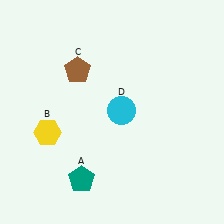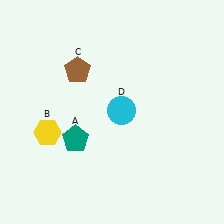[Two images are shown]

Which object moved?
The teal pentagon (A) moved up.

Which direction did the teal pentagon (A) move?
The teal pentagon (A) moved up.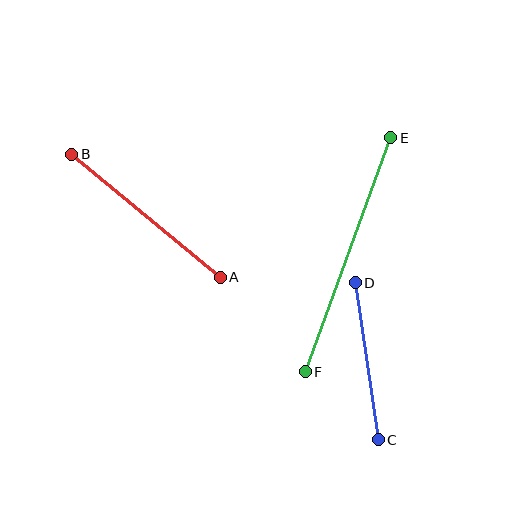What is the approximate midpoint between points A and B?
The midpoint is at approximately (146, 216) pixels.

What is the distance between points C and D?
The distance is approximately 159 pixels.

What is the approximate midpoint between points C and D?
The midpoint is at approximately (367, 361) pixels.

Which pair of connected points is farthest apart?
Points E and F are farthest apart.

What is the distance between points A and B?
The distance is approximately 193 pixels.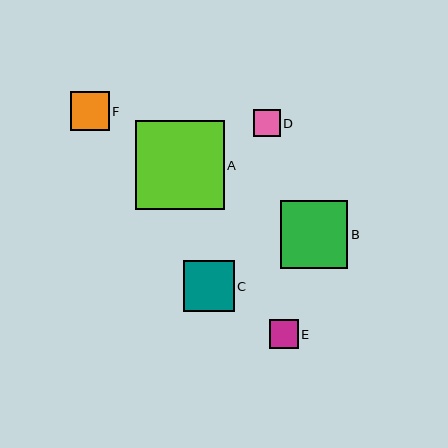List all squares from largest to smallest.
From largest to smallest: A, B, C, F, E, D.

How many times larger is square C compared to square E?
Square C is approximately 1.8 times the size of square E.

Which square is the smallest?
Square D is the smallest with a size of approximately 26 pixels.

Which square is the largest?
Square A is the largest with a size of approximately 89 pixels.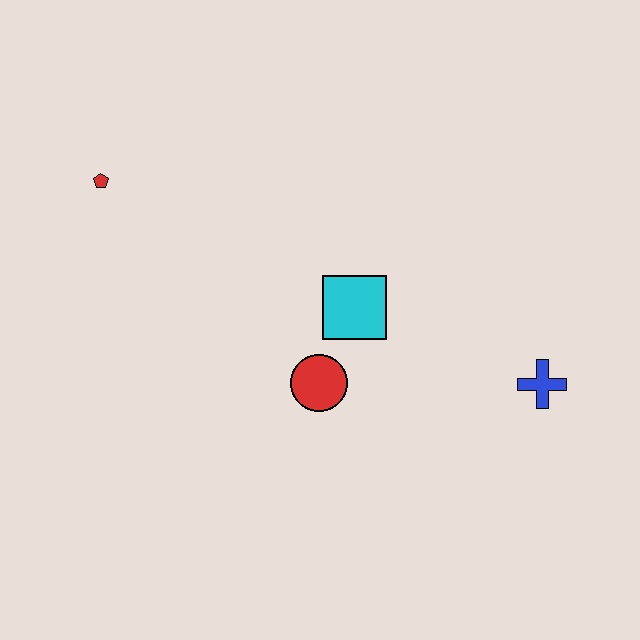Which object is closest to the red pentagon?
The cyan square is closest to the red pentagon.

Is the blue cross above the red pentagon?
No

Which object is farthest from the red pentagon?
The blue cross is farthest from the red pentagon.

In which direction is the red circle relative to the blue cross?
The red circle is to the left of the blue cross.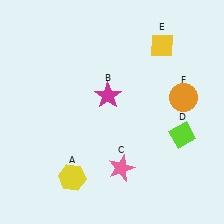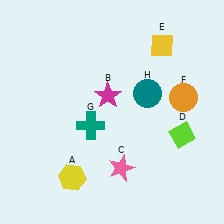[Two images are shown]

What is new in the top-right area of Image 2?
A teal circle (H) was added in the top-right area of Image 2.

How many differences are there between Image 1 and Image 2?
There are 2 differences between the two images.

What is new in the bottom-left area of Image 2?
A teal cross (G) was added in the bottom-left area of Image 2.